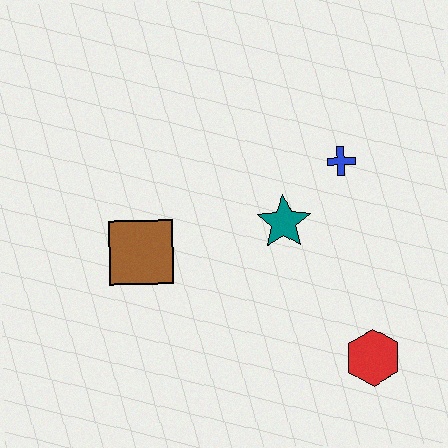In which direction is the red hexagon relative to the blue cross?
The red hexagon is below the blue cross.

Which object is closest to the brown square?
The teal star is closest to the brown square.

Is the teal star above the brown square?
Yes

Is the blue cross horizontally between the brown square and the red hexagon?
Yes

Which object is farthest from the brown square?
The red hexagon is farthest from the brown square.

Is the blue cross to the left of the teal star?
No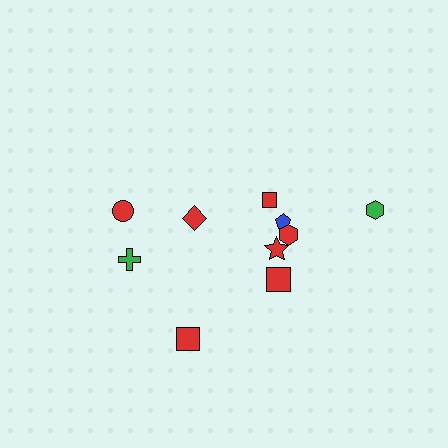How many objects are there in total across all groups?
There are 10 objects.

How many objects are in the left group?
There are 4 objects.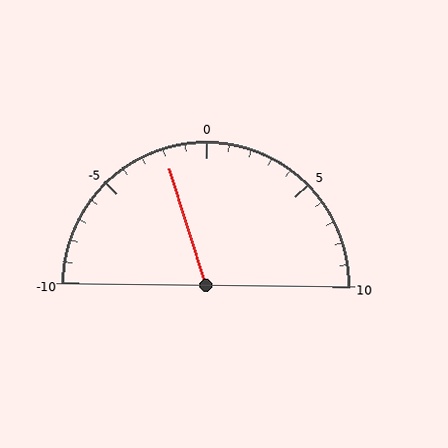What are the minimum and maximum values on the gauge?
The gauge ranges from -10 to 10.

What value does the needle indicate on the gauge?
The needle indicates approximately -2.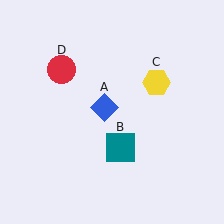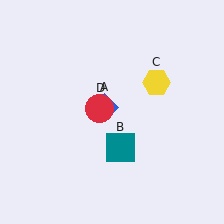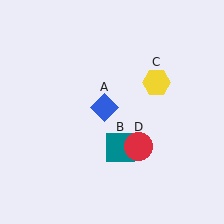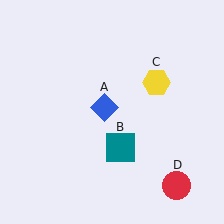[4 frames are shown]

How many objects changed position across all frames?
1 object changed position: red circle (object D).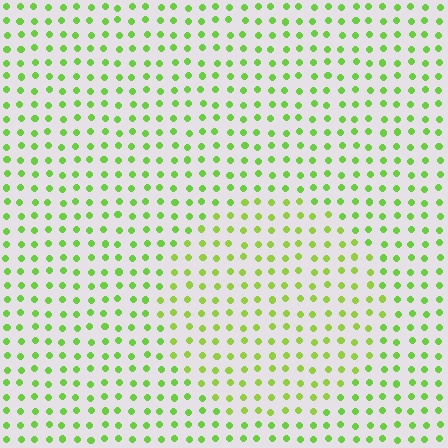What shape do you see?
I see a circle.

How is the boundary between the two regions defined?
The boundary is defined purely by a slight shift in hue (about 17 degrees). Spacing, size, and orientation are identical on both sides.